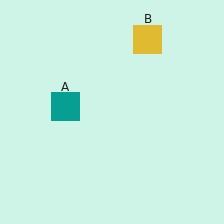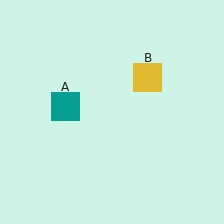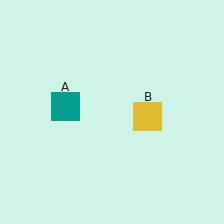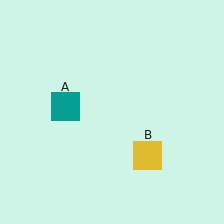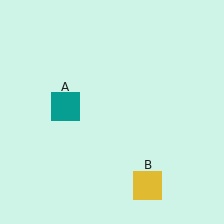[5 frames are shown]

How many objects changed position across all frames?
1 object changed position: yellow square (object B).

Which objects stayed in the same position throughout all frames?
Teal square (object A) remained stationary.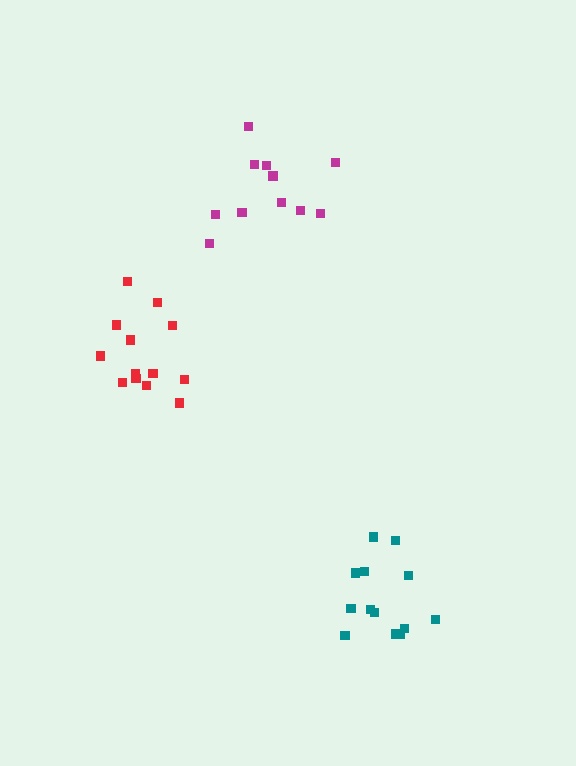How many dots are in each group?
Group 1: 13 dots, Group 2: 13 dots, Group 3: 11 dots (37 total).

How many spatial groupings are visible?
There are 3 spatial groupings.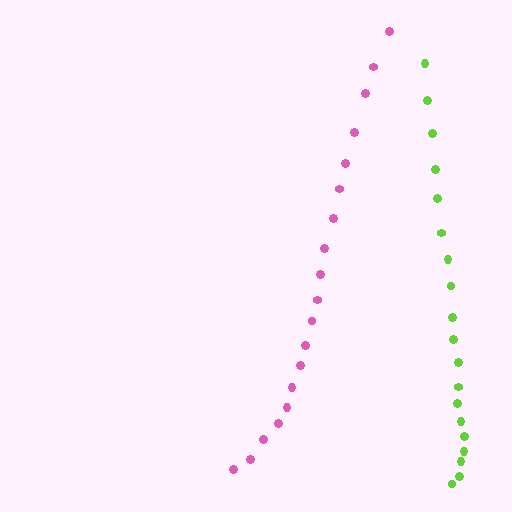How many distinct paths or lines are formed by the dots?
There are 2 distinct paths.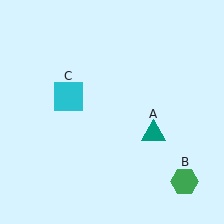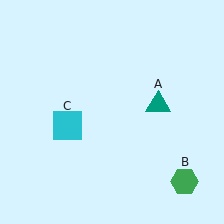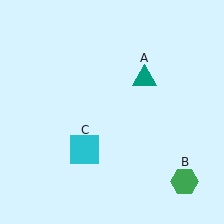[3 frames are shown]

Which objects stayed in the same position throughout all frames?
Green hexagon (object B) remained stationary.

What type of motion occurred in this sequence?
The teal triangle (object A), cyan square (object C) rotated counterclockwise around the center of the scene.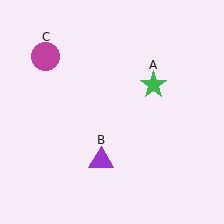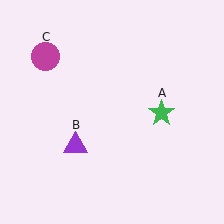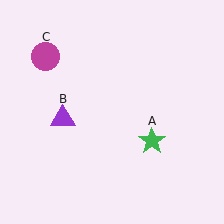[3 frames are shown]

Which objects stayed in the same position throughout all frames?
Magenta circle (object C) remained stationary.